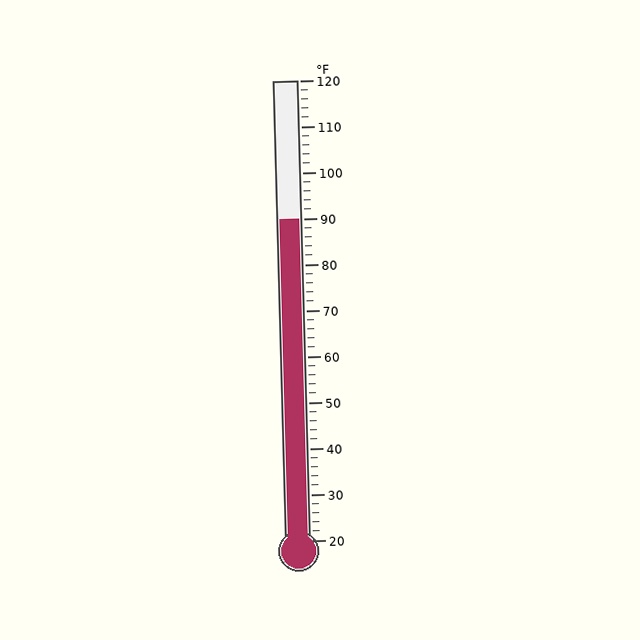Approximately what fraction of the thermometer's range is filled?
The thermometer is filled to approximately 70% of its range.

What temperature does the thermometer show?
The thermometer shows approximately 90°F.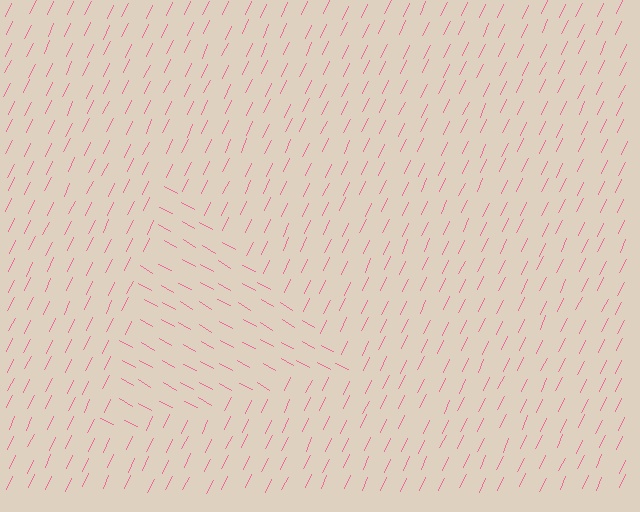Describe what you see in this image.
The image is filled with small pink line segments. A triangle region in the image has lines oriented differently from the surrounding lines, creating a visible texture boundary.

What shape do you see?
I see a triangle.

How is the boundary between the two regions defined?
The boundary is defined purely by a change in line orientation (approximately 87 degrees difference). All lines are the same color and thickness.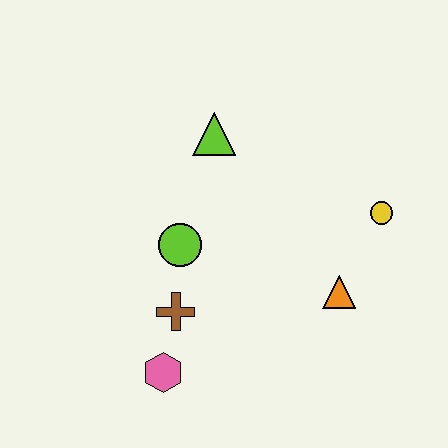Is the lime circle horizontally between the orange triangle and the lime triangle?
No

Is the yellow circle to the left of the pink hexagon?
No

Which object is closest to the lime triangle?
The lime circle is closest to the lime triangle.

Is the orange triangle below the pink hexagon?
No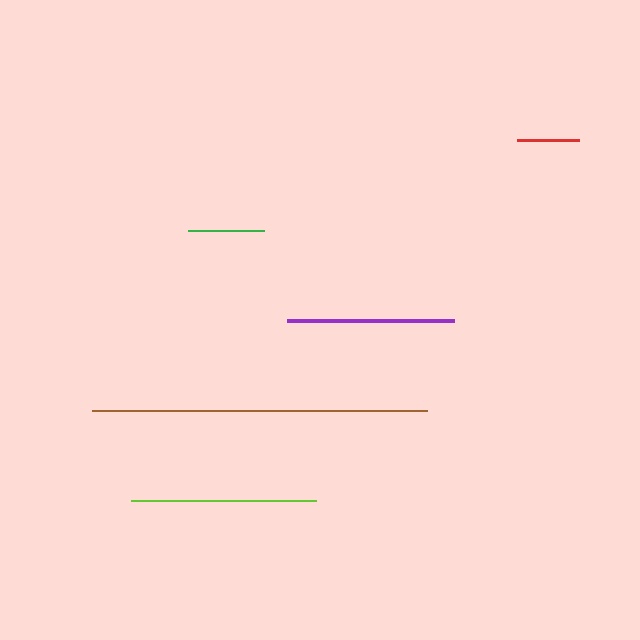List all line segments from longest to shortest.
From longest to shortest: brown, lime, purple, green, red.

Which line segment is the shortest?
The red line is the shortest at approximately 62 pixels.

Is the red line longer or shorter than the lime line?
The lime line is longer than the red line.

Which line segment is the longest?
The brown line is the longest at approximately 336 pixels.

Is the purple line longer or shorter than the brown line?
The brown line is longer than the purple line.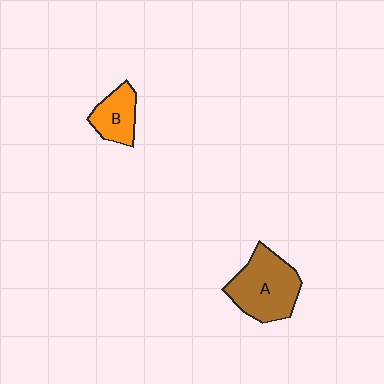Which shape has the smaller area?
Shape B (orange).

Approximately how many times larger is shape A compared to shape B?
Approximately 1.9 times.